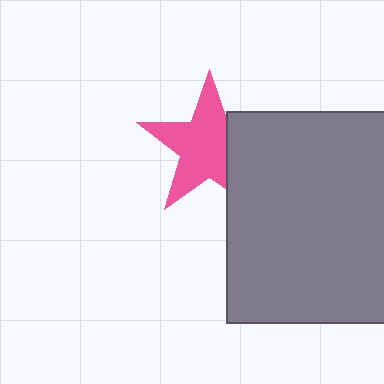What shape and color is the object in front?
The object in front is a gray rectangle.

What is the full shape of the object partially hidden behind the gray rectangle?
The partially hidden object is a pink star.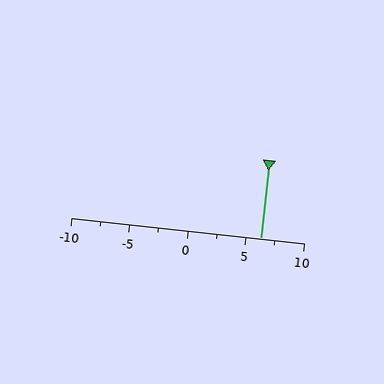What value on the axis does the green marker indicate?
The marker indicates approximately 6.2.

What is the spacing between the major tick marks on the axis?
The major ticks are spaced 5 apart.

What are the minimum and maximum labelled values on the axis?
The axis runs from -10 to 10.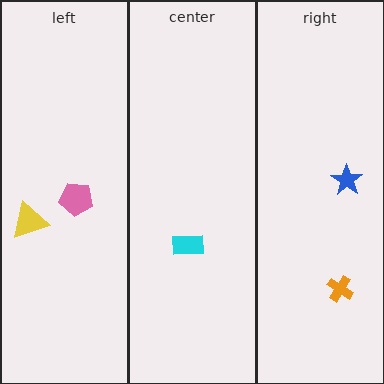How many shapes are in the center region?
1.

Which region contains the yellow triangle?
The left region.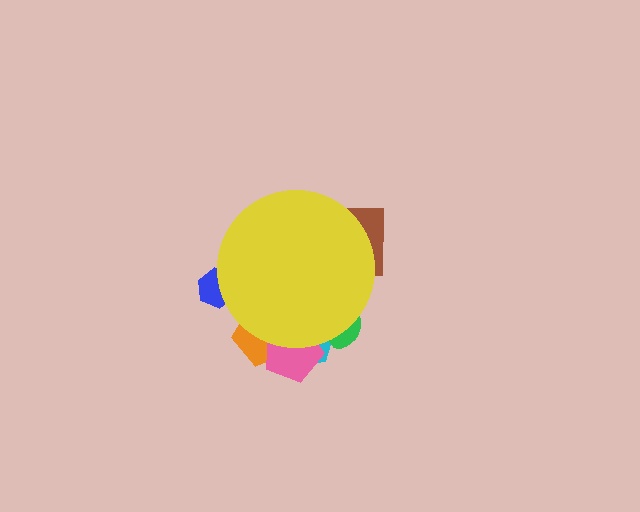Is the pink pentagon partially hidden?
Yes, the pink pentagon is partially hidden behind the yellow circle.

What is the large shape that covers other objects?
A yellow circle.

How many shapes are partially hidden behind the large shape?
6 shapes are partially hidden.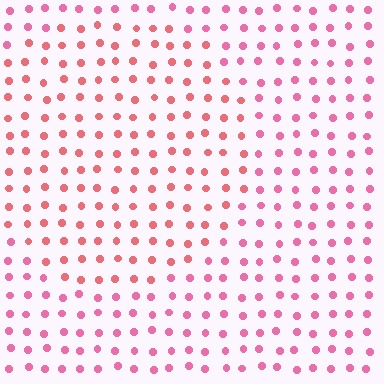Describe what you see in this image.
The image is filled with small pink elements in a uniform arrangement. A circle-shaped region is visible where the elements are tinted to a slightly different hue, forming a subtle color boundary.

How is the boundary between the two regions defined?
The boundary is defined purely by a slight shift in hue (about 24 degrees). Spacing, size, and orientation are identical on both sides.